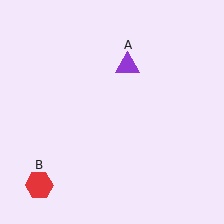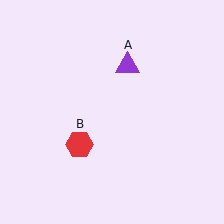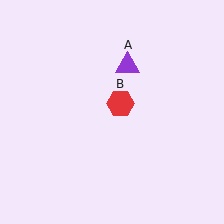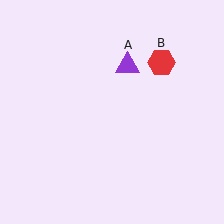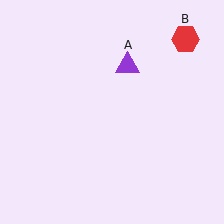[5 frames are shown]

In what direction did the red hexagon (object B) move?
The red hexagon (object B) moved up and to the right.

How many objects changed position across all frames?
1 object changed position: red hexagon (object B).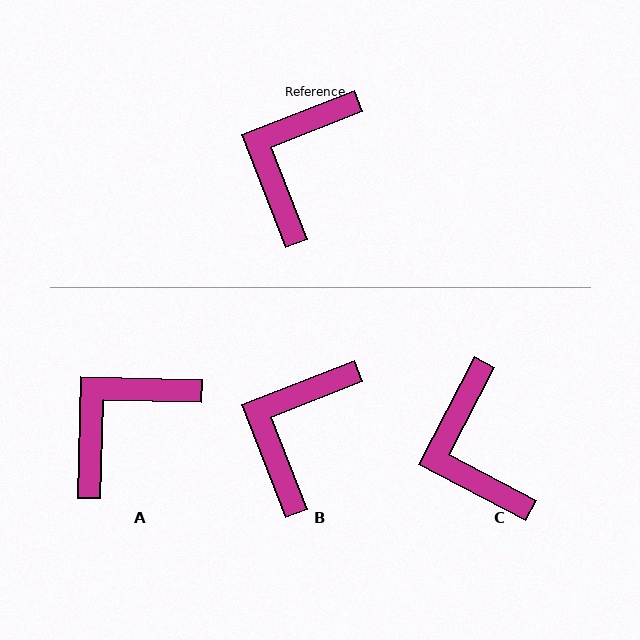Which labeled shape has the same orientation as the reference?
B.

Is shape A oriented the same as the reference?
No, it is off by about 23 degrees.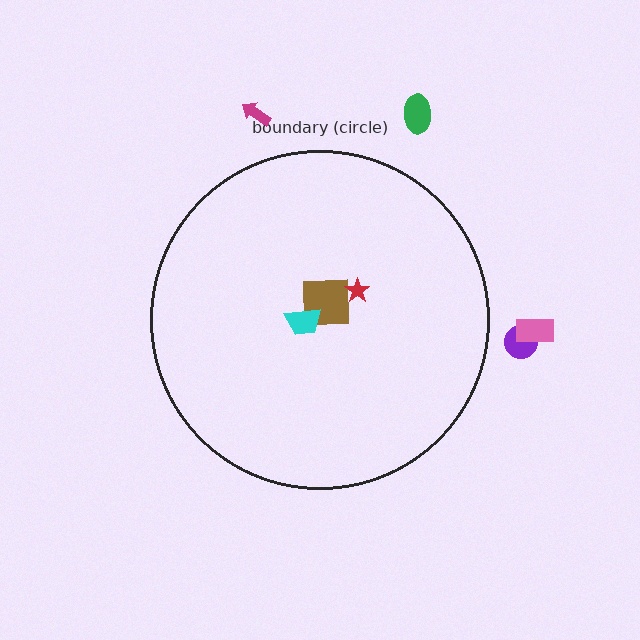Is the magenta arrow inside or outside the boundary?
Outside.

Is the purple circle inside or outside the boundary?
Outside.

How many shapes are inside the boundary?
3 inside, 4 outside.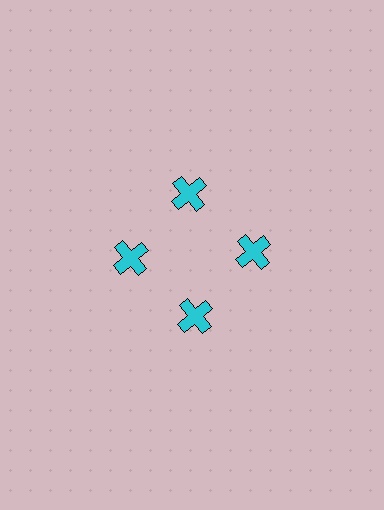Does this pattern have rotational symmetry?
Yes, this pattern has 4-fold rotational symmetry. It looks the same after rotating 90 degrees around the center.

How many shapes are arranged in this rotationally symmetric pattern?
There are 4 shapes, arranged in 4 groups of 1.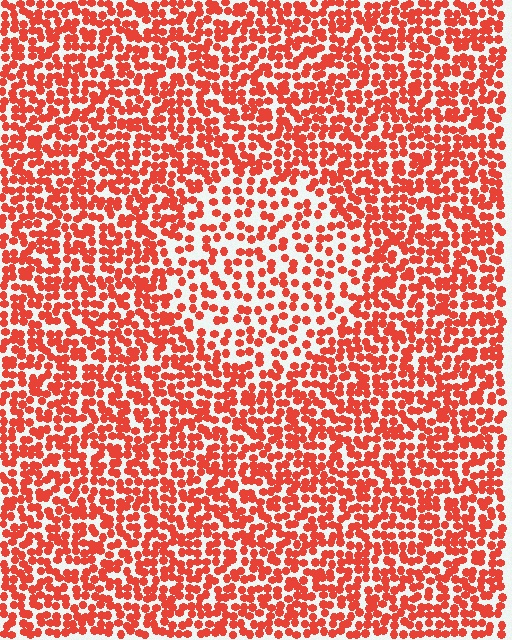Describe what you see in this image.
The image contains small red elements arranged at two different densities. A circle-shaped region is visible where the elements are less densely packed than the surrounding area.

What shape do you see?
I see a circle.